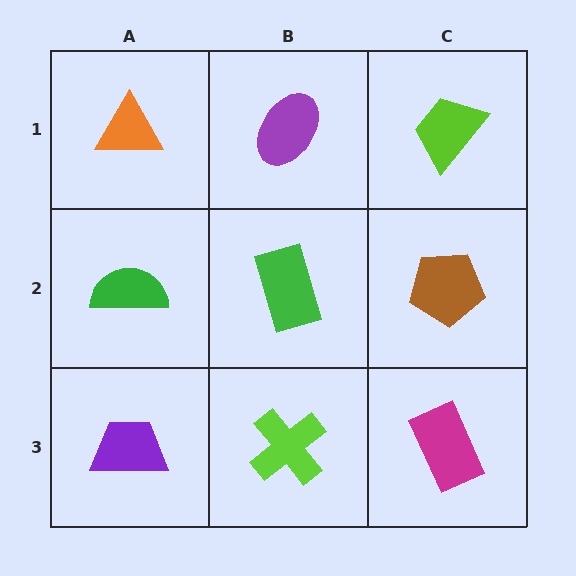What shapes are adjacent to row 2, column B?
A purple ellipse (row 1, column B), a lime cross (row 3, column B), a green semicircle (row 2, column A), a brown pentagon (row 2, column C).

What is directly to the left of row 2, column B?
A green semicircle.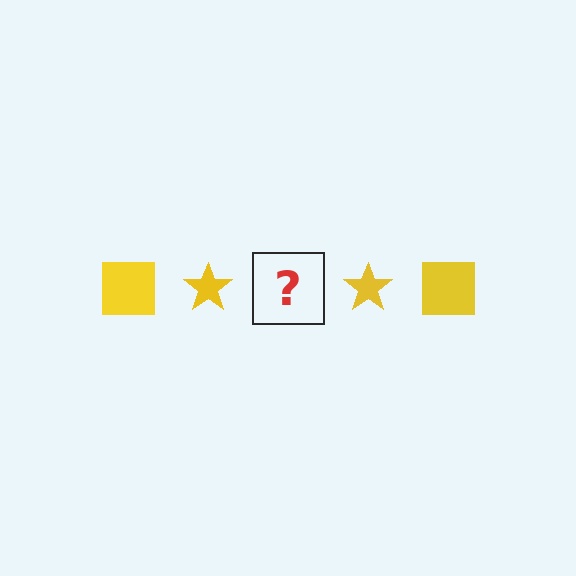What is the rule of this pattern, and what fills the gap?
The rule is that the pattern cycles through square, star shapes in yellow. The gap should be filled with a yellow square.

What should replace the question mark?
The question mark should be replaced with a yellow square.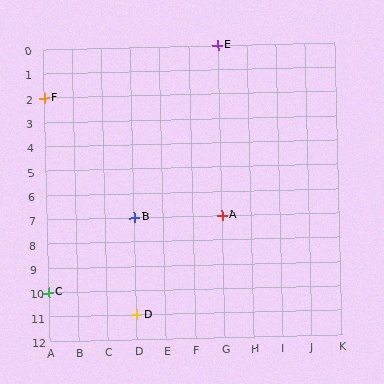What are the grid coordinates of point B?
Point B is at grid coordinates (D, 7).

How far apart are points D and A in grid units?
Points D and A are 3 columns and 4 rows apart (about 5.0 grid units diagonally).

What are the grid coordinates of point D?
Point D is at grid coordinates (D, 11).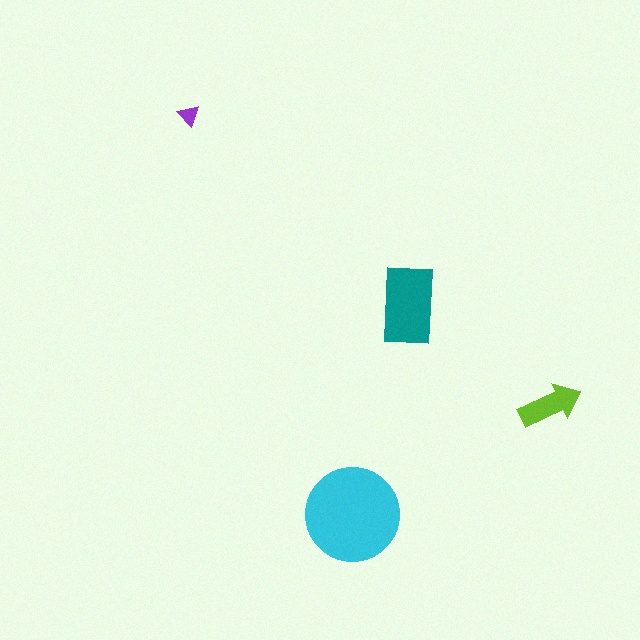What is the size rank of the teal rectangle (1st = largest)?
2nd.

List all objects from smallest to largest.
The purple triangle, the lime arrow, the teal rectangle, the cyan circle.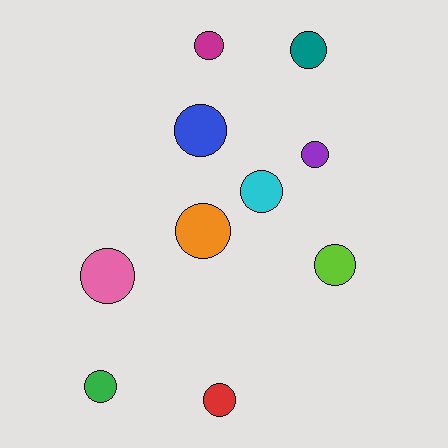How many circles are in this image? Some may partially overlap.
There are 10 circles.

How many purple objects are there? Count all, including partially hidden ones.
There is 1 purple object.